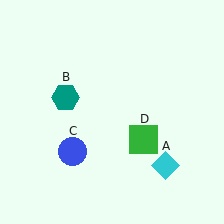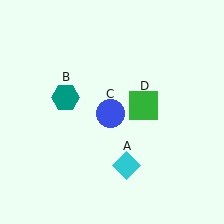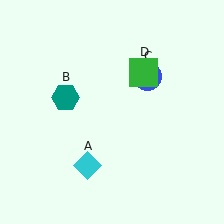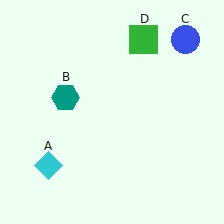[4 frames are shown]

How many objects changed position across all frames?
3 objects changed position: cyan diamond (object A), blue circle (object C), green square (object D).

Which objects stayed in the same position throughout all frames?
Teal hexagon (object B) remained stationary.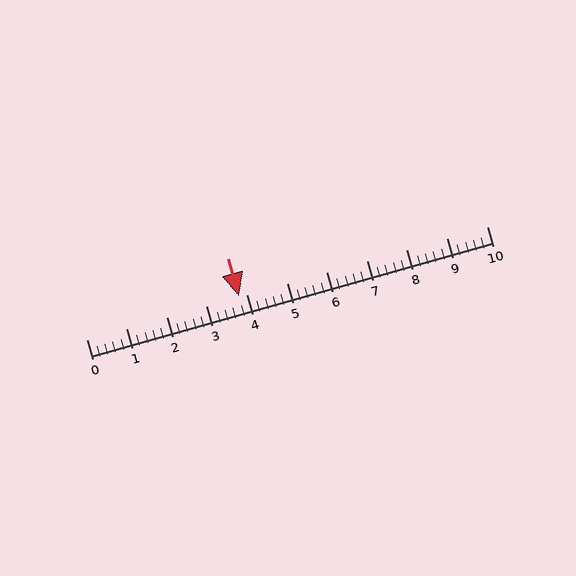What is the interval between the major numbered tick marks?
The major tick marks are spaced 1 units apart.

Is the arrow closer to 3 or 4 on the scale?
The arrow is closer to 4.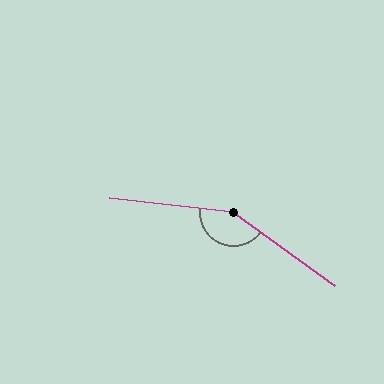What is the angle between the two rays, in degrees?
Approximately 151 degrees.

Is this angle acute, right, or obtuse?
It is obtuse.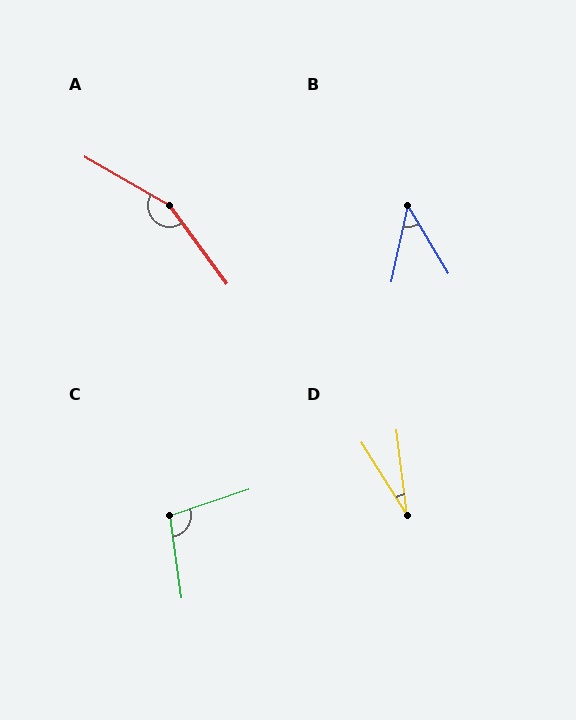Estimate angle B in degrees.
Approximately 43 degrees.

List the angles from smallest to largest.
D (25°), B (43°), C (100°), A (156°).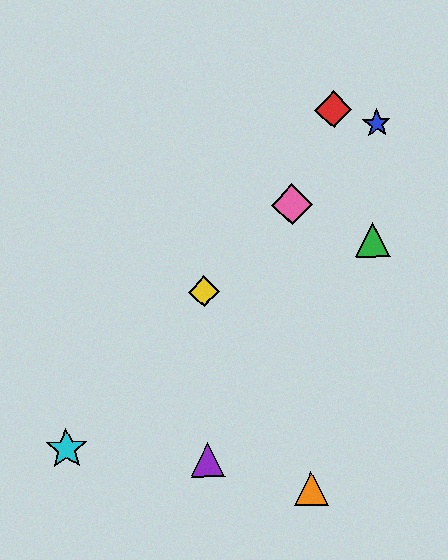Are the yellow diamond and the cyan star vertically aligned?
No, the yellow diamond is at x≈204 and the cyan star is at x≈66.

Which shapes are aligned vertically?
The yellow diamond, the purple triangle are aligned vertically.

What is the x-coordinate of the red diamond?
The red diamond is at x≈333.